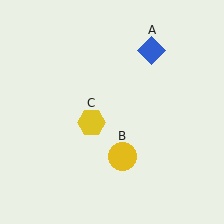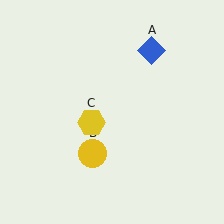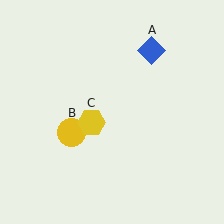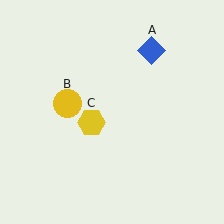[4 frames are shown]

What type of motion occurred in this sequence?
The yellow circle (object B) rotated clockwise around the center of the scene.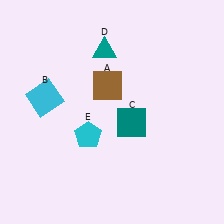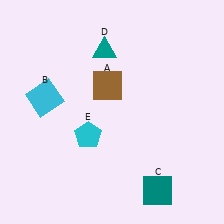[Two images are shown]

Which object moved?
The teal square (C) moved down.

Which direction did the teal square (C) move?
The teal square (C) moved down.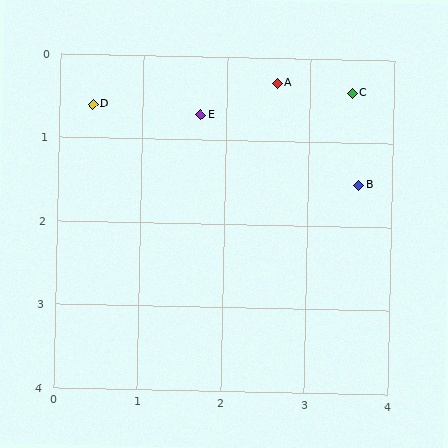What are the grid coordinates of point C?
Point C is at approximately (3.5, 0.4).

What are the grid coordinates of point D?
Point D is at approximately (0.4, 0.6).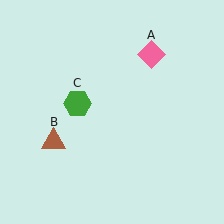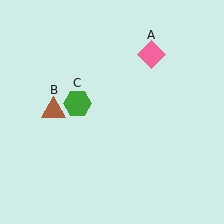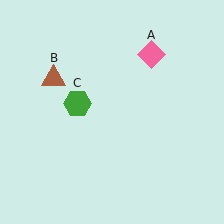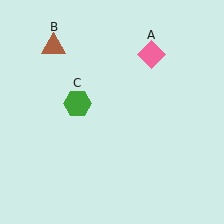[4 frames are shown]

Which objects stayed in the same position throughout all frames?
Pink diamond (object A) and green hexagon (object C) remained stationary.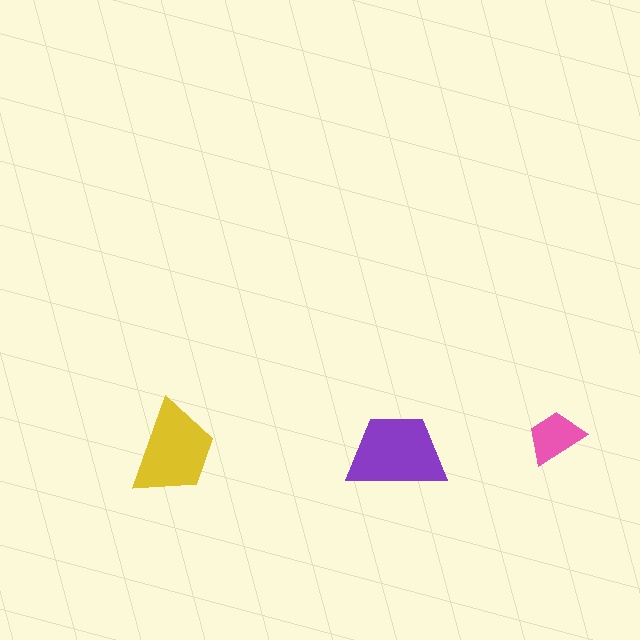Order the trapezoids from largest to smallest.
the purple one, the yellow one, the pink one.